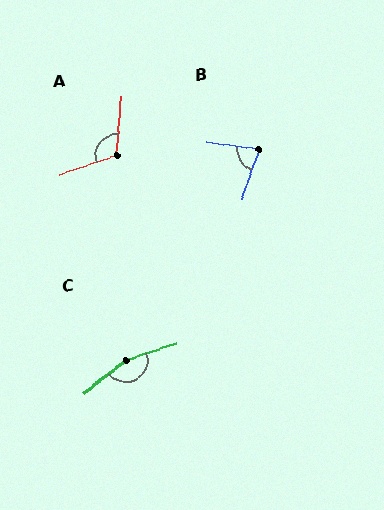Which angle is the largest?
C, at approximately 160 degrees.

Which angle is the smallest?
B, at approximately 78 degrees.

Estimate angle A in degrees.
Approximately 113 degrees.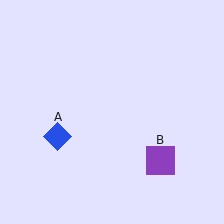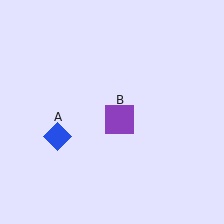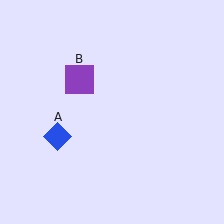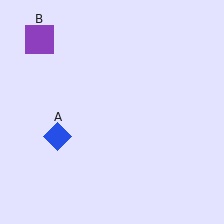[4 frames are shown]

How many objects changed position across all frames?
1 object changed position: purple square (object B).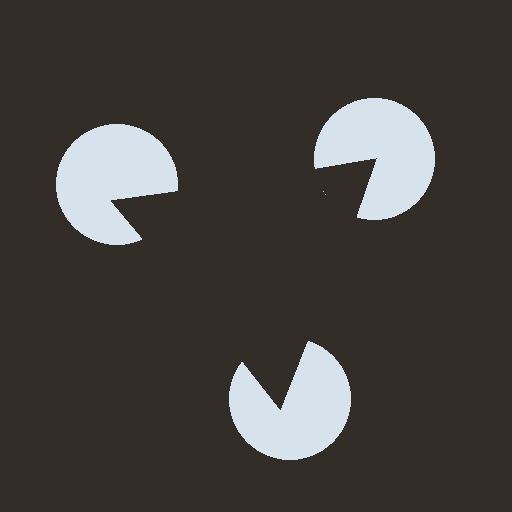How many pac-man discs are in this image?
There are 3 — one at each vertex of the illusory triangle.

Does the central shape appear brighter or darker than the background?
It typically appears slightly darker than the background, even though no actual brightness change is drawn.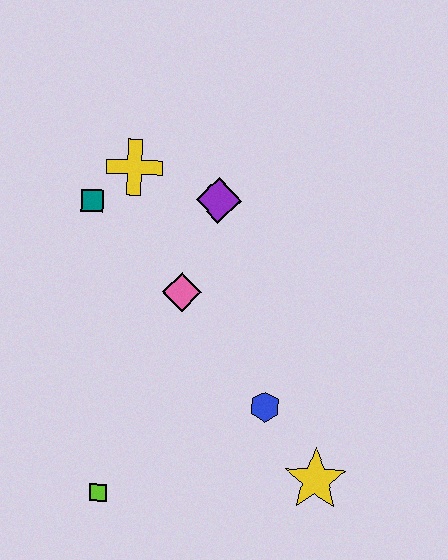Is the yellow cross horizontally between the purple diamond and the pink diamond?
No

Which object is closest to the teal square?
The yellow cross is closest to the teal square.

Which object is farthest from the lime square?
The yellow cross is farthest from the lime square.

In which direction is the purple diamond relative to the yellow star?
The purple diamond is above the yellow star.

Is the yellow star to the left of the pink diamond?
No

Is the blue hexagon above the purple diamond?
No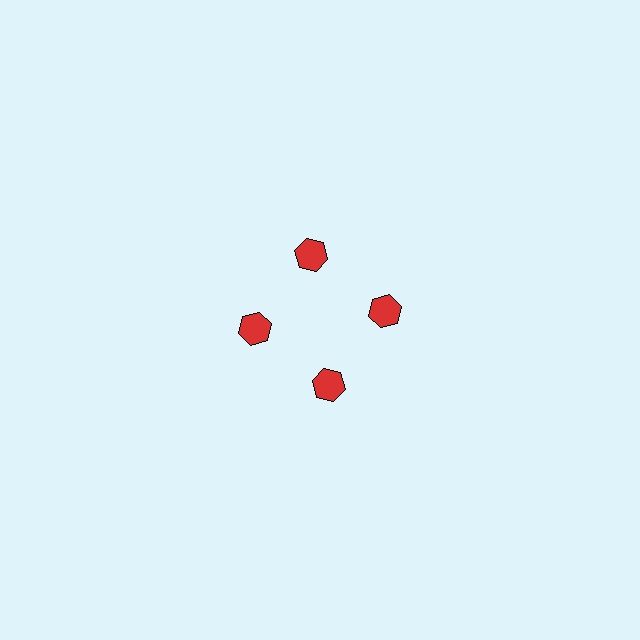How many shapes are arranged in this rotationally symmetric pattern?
There are 4 shapes, arranged in 4 groups of 1.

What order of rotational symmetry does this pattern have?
This pattern has 4-fold rotational symmetry.